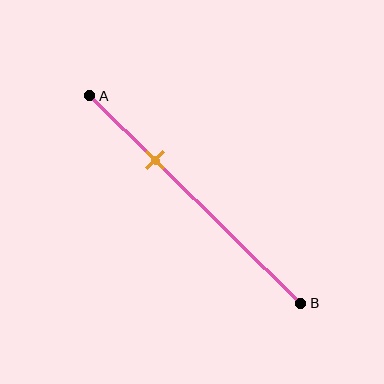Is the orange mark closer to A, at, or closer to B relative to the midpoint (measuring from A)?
The orange mark is closer to point A than the midpoint of segment AB.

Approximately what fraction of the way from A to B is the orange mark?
The orange mark is approximately 30% of the way from A to B.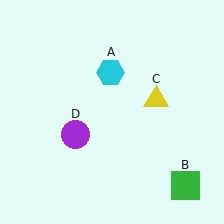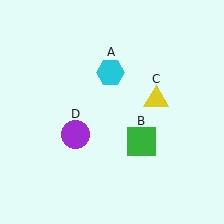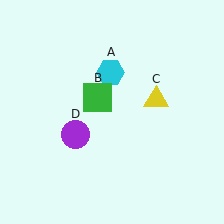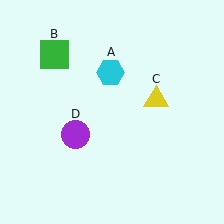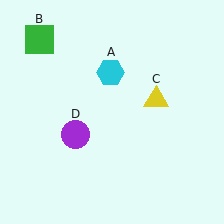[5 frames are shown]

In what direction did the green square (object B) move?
The green square (object B) moved up and to the left.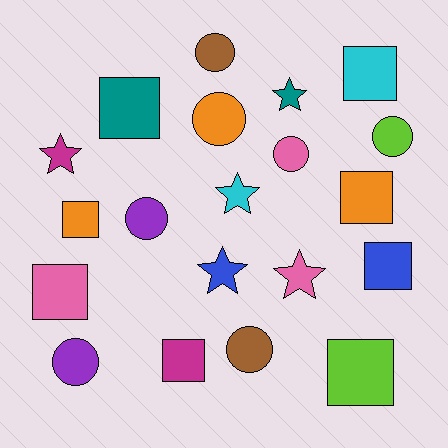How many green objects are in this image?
There are no green objects.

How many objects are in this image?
There are 20 objects.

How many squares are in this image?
There are 8 squares.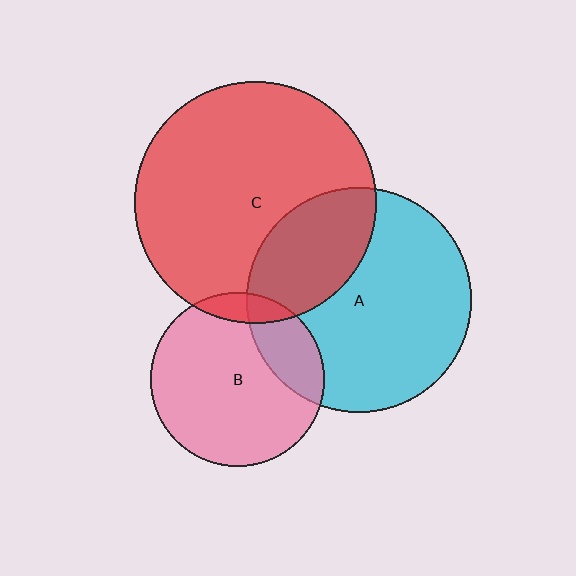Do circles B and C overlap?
Yes.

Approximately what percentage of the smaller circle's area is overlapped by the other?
Approximately 10%.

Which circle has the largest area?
Circle C (red).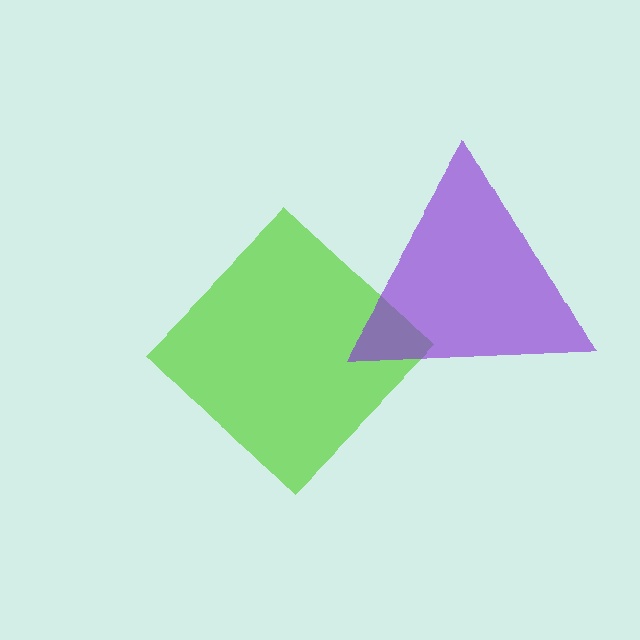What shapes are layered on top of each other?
The layered shapes are: a lime diamond, a purple triangle.